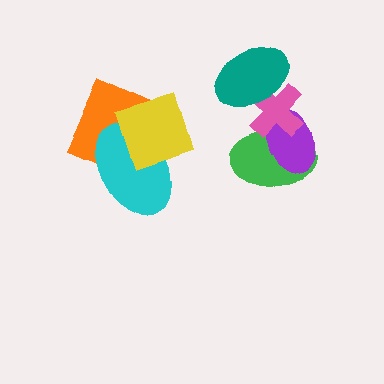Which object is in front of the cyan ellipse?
The yellow square is in front of the cyan ellipse.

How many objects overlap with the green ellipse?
2 objects overlap with the green ellipse.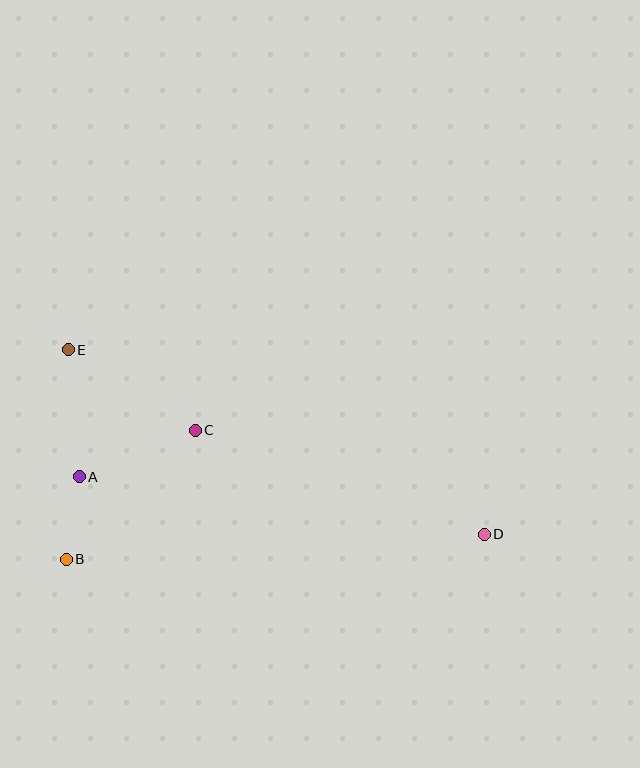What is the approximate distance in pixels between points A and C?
The distance between A and C is approximately 125 pixels.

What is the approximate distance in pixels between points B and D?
The distance between B and D is approximately 419 pixels.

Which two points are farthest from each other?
Points D and E are farthest from each other.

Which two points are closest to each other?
Points A and B are closest to each other.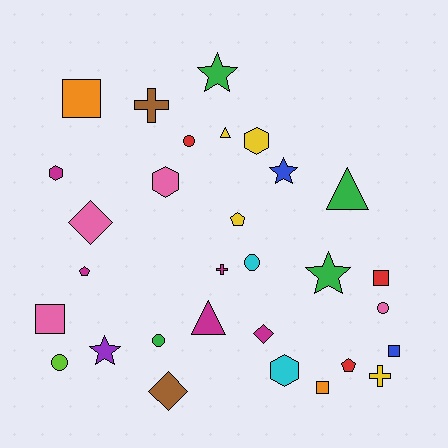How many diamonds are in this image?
There are 3 diamonds.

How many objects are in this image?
There are 30 objects.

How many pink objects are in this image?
There are 4 pink objects.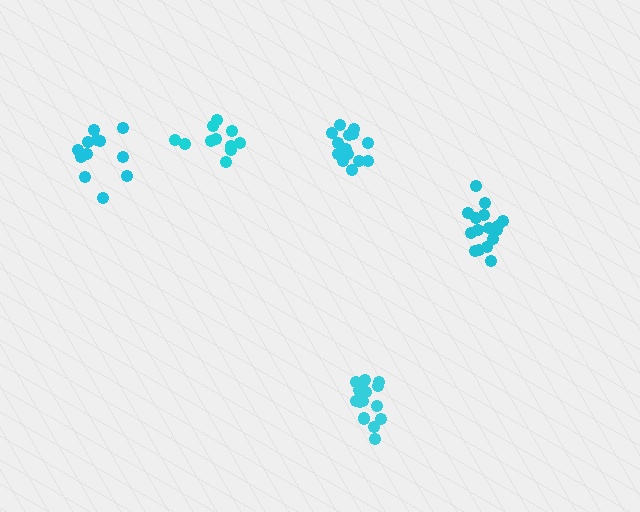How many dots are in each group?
Group 1: 11 dots, Group 2: 12 dots, Group 3: 15 dots, Group 4: 14 dots, Group 5: 16 dots (68 total).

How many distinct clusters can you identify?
There are 5 distinct clusters.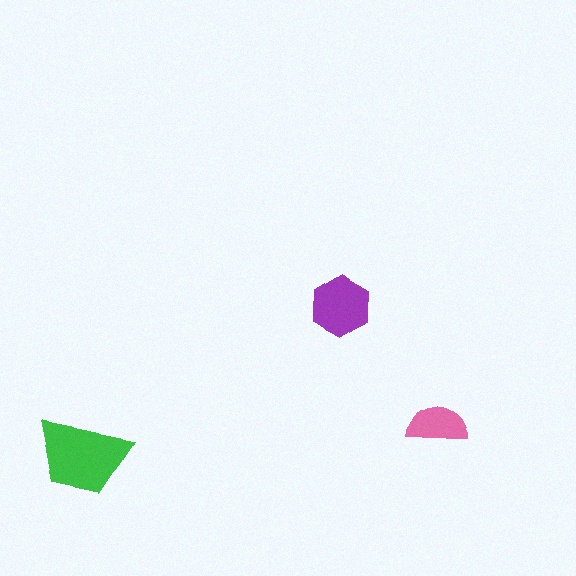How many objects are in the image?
There are 3 objects in the image.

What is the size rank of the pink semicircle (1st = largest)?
3rd.